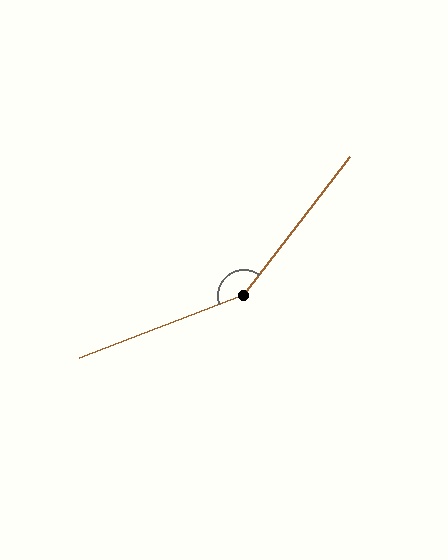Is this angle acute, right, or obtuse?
It is obtuse.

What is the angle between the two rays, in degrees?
Approximately 148 degrees.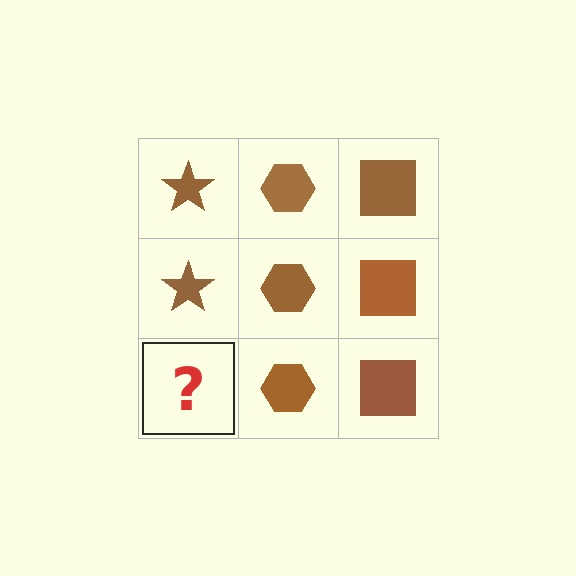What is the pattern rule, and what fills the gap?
The rule is that each column has a consistent shape. The gap should be filled with a brown star.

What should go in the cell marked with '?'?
The missing cell should contain a brown star.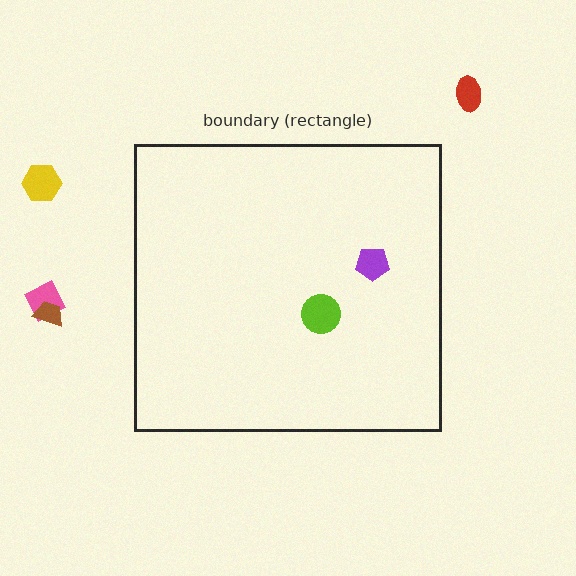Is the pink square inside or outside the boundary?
Outside.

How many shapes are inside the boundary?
2 inside, 4 outside.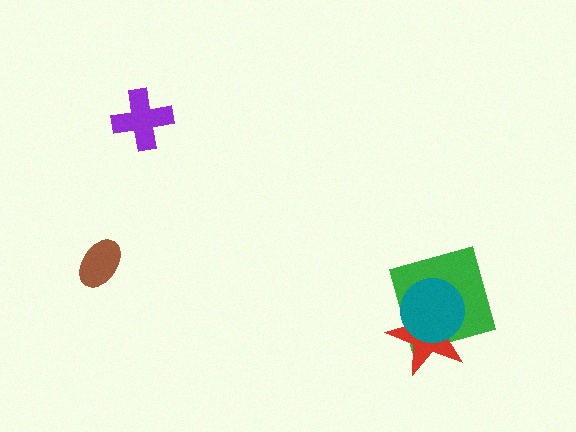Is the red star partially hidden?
Yes, it is partially covered by another shape.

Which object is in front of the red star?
The teal circle is in front of the red star.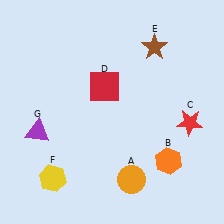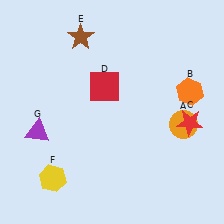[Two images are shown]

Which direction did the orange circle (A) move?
The orange circle (A) moved up.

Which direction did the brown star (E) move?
The brown star (E) moved left.